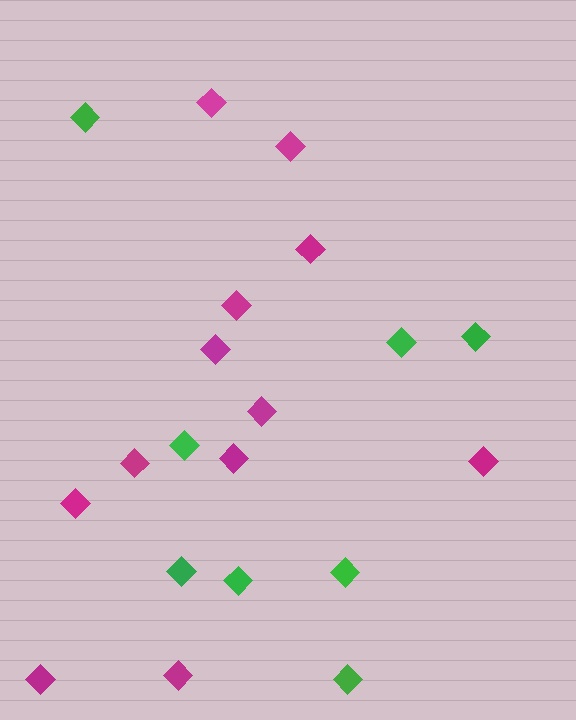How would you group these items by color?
There are 2 groups: one group of green diamonds (8) and one group of magenta diamonds (12).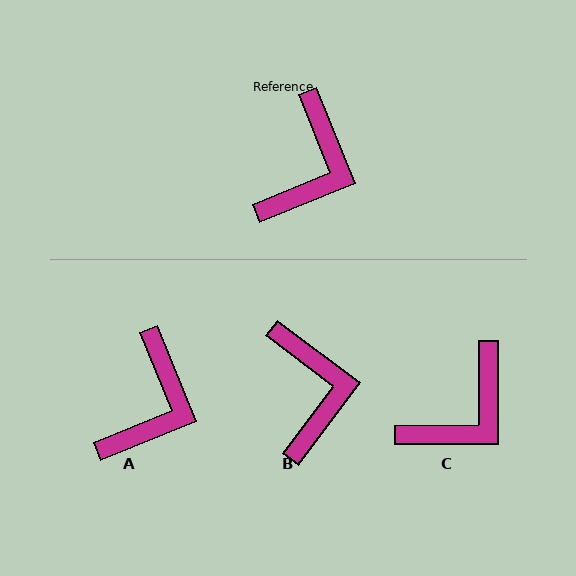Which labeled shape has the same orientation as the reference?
A.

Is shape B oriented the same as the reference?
No, it is off by about 31 degrees.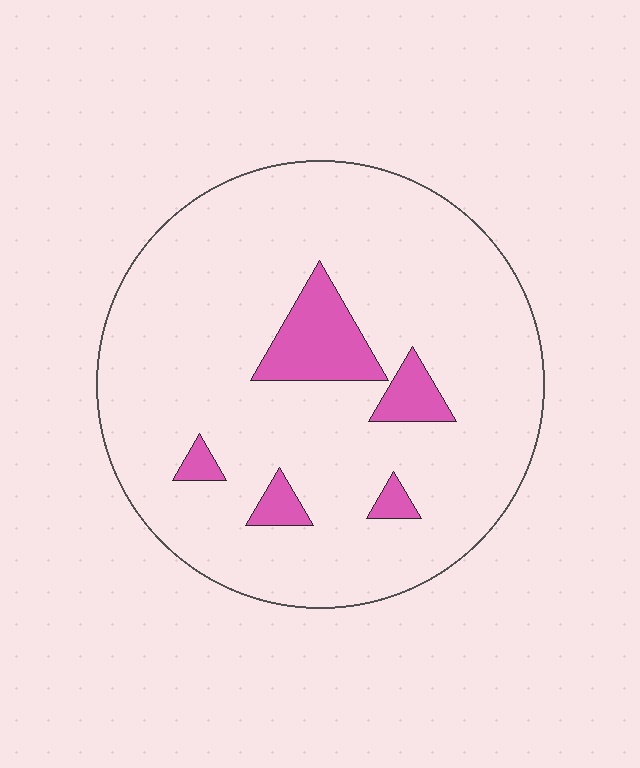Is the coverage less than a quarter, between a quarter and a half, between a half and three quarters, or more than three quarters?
Less than a quarter.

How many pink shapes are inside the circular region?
5.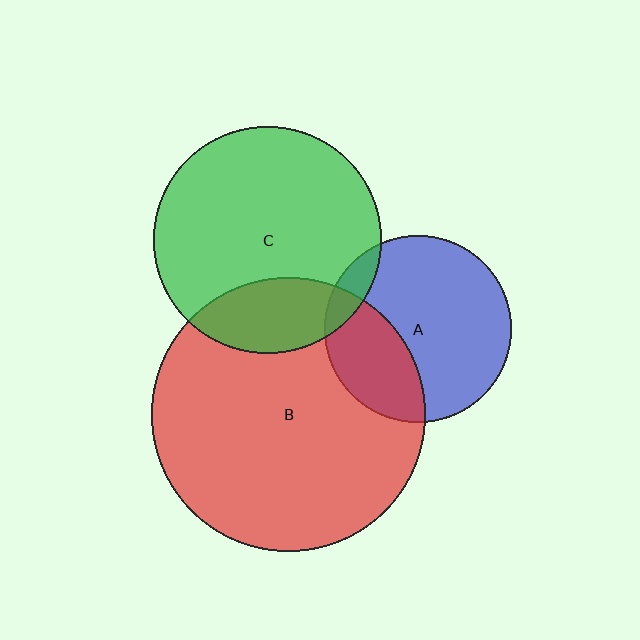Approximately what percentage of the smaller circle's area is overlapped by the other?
Approximately 10%.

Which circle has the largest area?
Circle B (red).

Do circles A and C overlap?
Yes.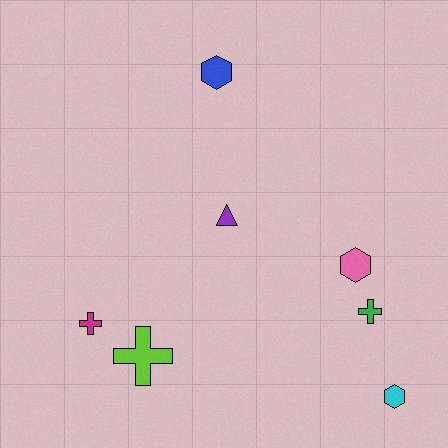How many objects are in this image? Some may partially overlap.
There are 7 objects.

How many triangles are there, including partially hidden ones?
There is 1 triangle.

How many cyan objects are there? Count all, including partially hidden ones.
There is 1 cyan object.